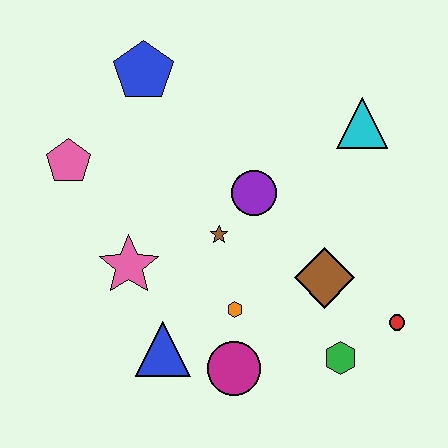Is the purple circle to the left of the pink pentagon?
No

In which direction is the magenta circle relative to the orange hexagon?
The magenta circle is below the orange hexagon.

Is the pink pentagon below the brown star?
No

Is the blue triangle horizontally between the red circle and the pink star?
Yes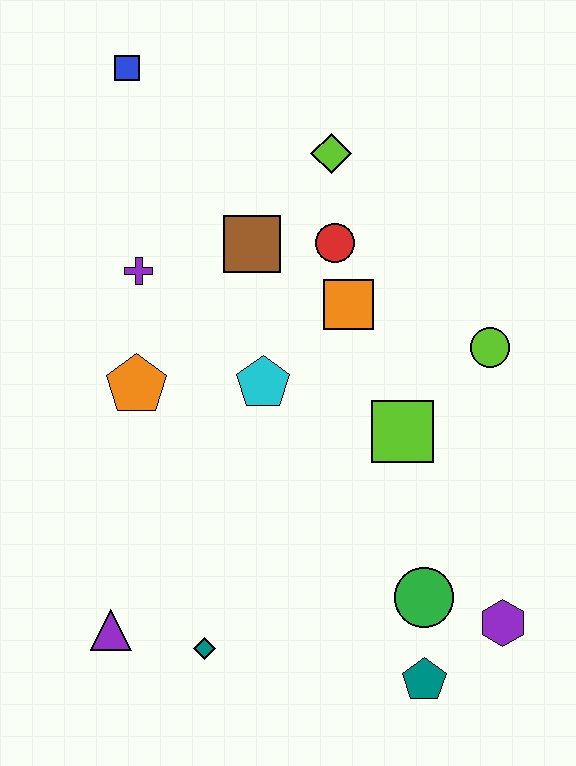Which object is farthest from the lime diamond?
The teal pentagon is farthest from the lime diamond.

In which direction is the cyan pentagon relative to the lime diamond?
The cyan pentagon is below the lime diamond.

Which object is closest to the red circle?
The orange square is closest to the red circle.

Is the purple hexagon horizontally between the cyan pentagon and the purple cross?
No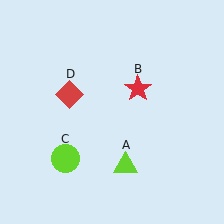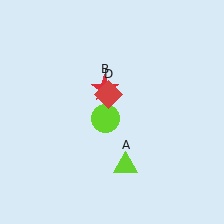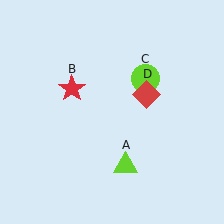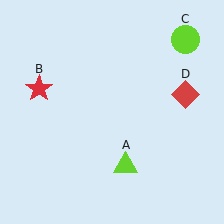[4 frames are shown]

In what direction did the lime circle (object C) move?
The lime circle (object C) moved up and to the right.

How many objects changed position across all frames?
3 objects changed position: red star (object B), lime circle (object C), red diamond (object D).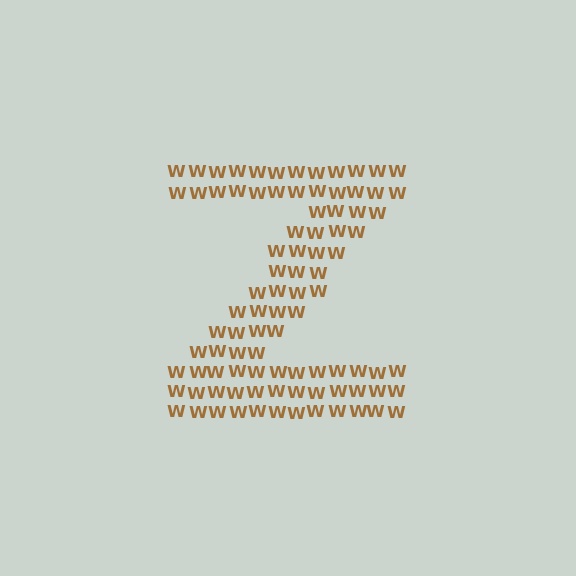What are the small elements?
The small elements are letter W's.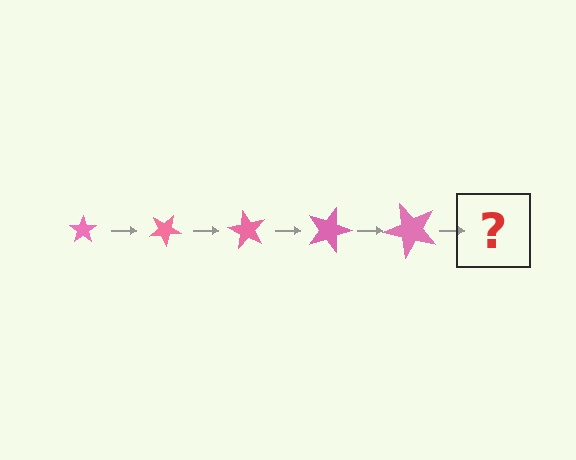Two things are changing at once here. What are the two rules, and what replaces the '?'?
The two rules are that the star grows larger each step and it rotates 30 degrees each step. The '?' should be a star, larger than the previous one and rotated 150 degrees from the start.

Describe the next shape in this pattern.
It should be a star, larger than the previous one and rotated 150 degrees from the start.